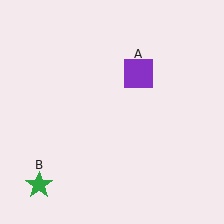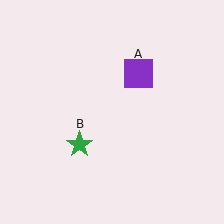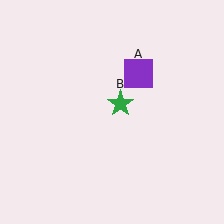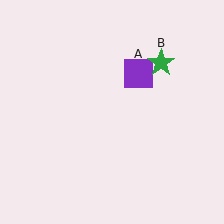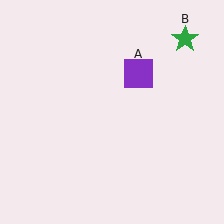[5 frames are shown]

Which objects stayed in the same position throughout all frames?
Purple square (object A) remained stationary.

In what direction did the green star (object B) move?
The green star (object B) moved up and to the right.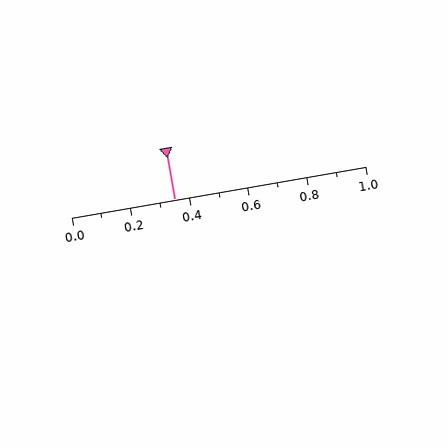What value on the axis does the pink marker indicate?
The marker indicates approximately 0.35.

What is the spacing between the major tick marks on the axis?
The major ticks are spaced 0.2 apart.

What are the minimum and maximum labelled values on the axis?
The axis runs from 0.0 to 1.0.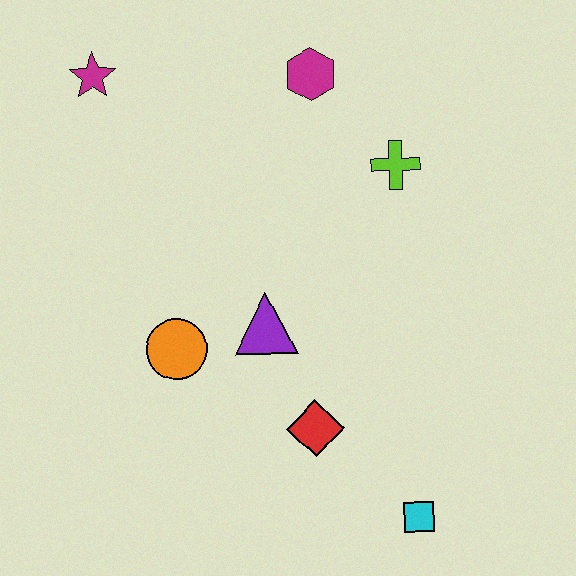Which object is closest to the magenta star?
The magenta hexagon is closest to the magenta star.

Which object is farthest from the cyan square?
The magenta star is farthest from the cyan square.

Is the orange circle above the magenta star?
No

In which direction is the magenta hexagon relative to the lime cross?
The magenta hexagon is above the lime cross.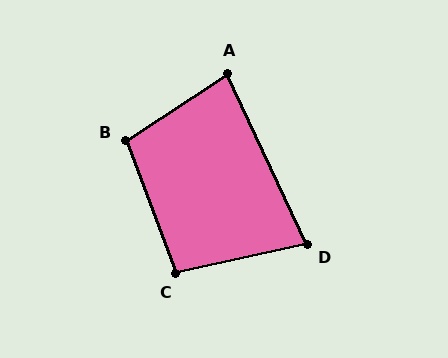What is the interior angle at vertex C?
Approximately 99 degrees (obtuse).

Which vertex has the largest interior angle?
B, at approximately 102 degrees.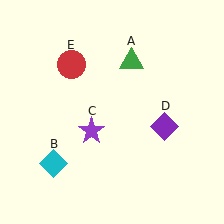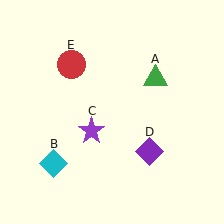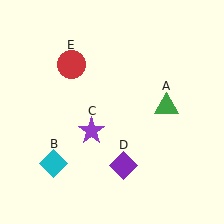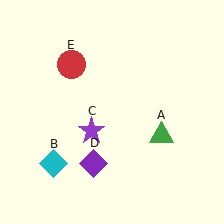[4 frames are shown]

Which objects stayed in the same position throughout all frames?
Cyan diamond (object B) and purple star (object C) and red circle (object E) remained stationary.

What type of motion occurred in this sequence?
The green triangle (object A), purple diamond (object D) rotated clockwise around the center of the scene.